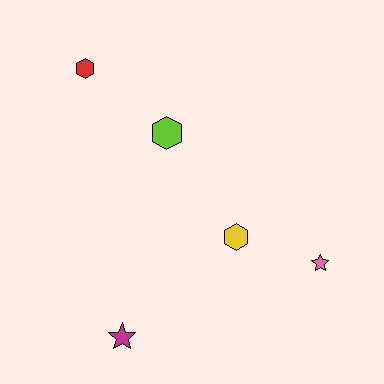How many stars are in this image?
There are 2 stars.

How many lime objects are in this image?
There is 1 lime object.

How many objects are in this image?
There are 5 objects.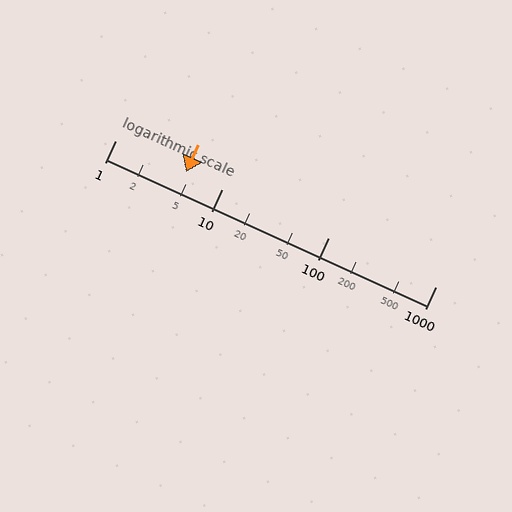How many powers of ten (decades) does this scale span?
The scale spans 3 decades, from 1 to 1000.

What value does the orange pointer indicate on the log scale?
The pointer indicates approximately 4.6.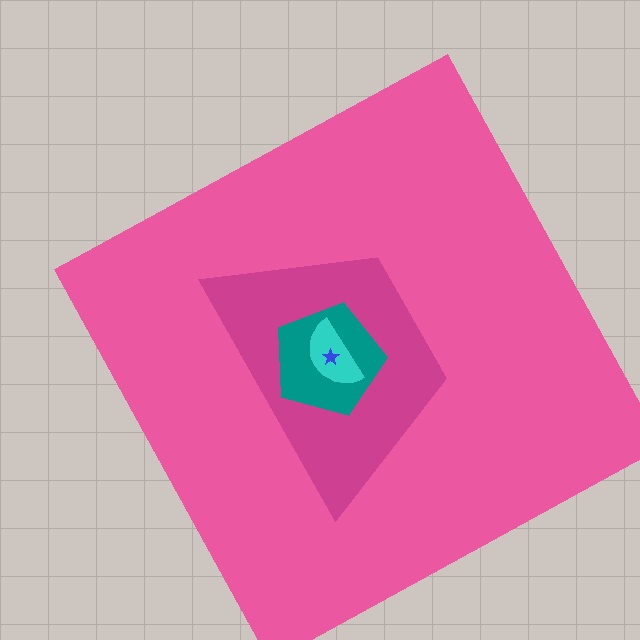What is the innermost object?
The blue star.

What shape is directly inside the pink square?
The magenta trapezoid.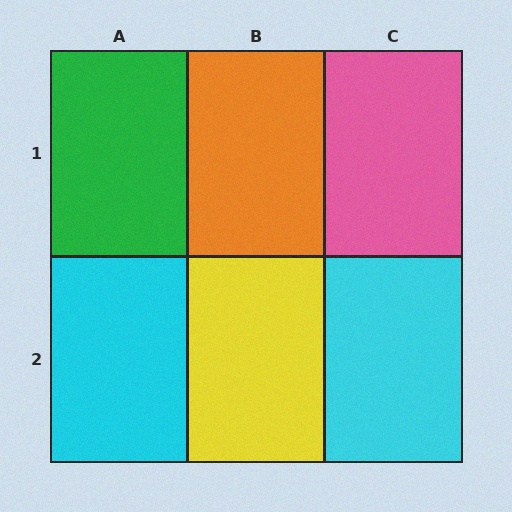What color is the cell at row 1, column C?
Pink.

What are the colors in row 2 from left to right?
Cyan, yellow, cyan.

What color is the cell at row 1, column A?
Green.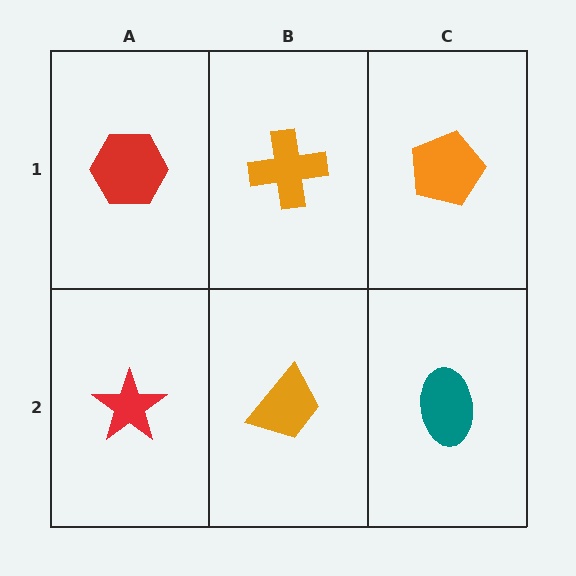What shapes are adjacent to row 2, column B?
An orange cross (row 1, column B), a red star (row 2, column A), a teal ellipse (row 2, column C).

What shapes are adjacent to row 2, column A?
A red hexagon (row 1, column A), an orange trapezoid (row 2, column B).